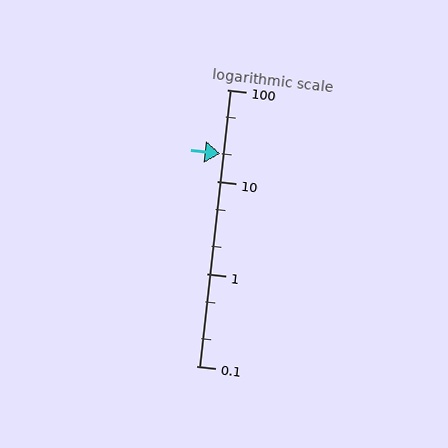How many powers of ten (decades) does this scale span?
The scale spans 3 decades, from 0.1 to 100.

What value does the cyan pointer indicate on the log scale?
The pointer indicates approximately 20.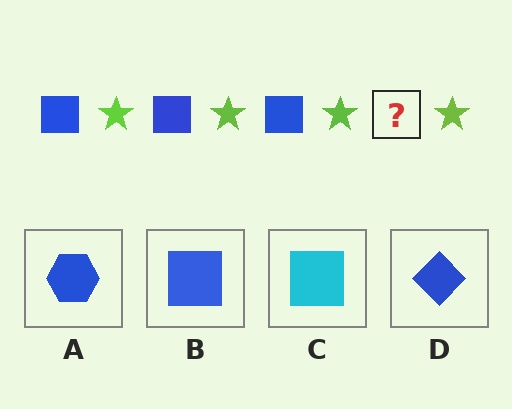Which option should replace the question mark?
Option B.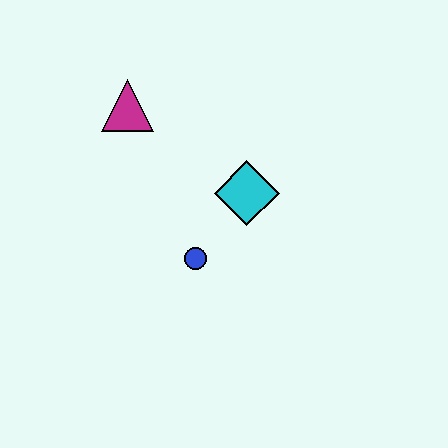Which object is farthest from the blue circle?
The magenta triangle is farthest from the blue circle.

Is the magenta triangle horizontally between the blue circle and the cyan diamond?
No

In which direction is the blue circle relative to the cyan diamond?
The blue circle is below the cyan diamond.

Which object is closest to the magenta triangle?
The cyan diamond is closest to the magenta triangle.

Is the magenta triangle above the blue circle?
Yes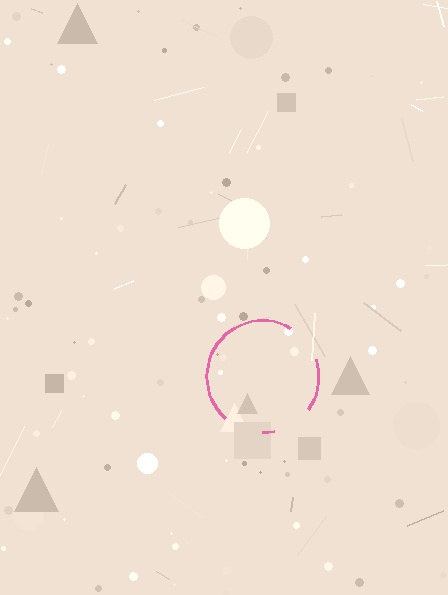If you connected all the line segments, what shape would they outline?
They would outline a circle.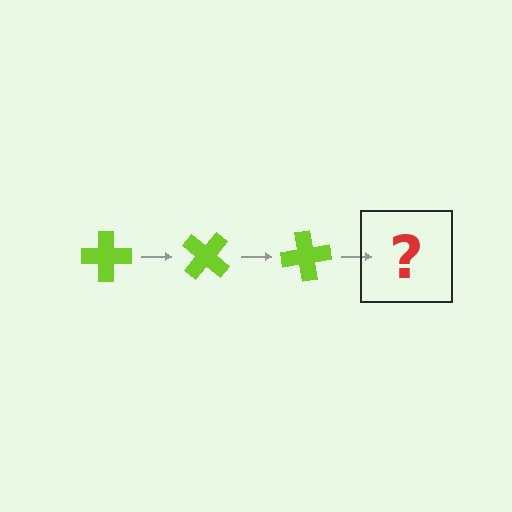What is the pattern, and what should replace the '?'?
The pattern is that the cross rotates 40 degrees each step. The '?' should be a lime cross rotated 120 degrees.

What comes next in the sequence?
The next element should be a lime cross rotated 120 degrees.